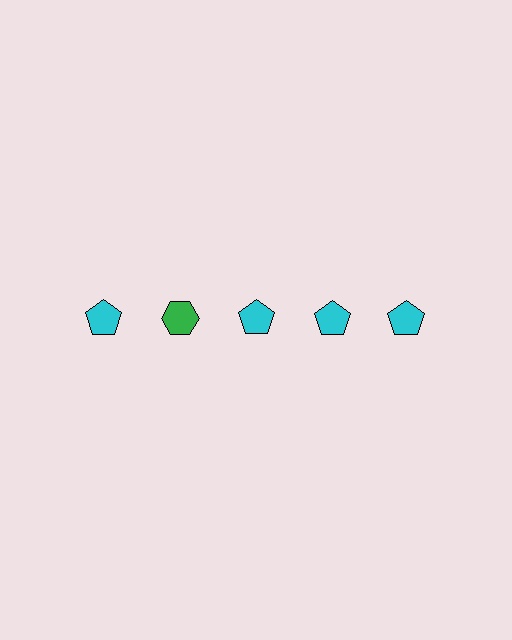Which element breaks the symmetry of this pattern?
The green hexagon in the top row, second from left column breaks the symmetry. All other shapes are cyan pentagons.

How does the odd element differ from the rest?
It differs in both color (green instead of cyan) and shape (hexagon instead of pentagon).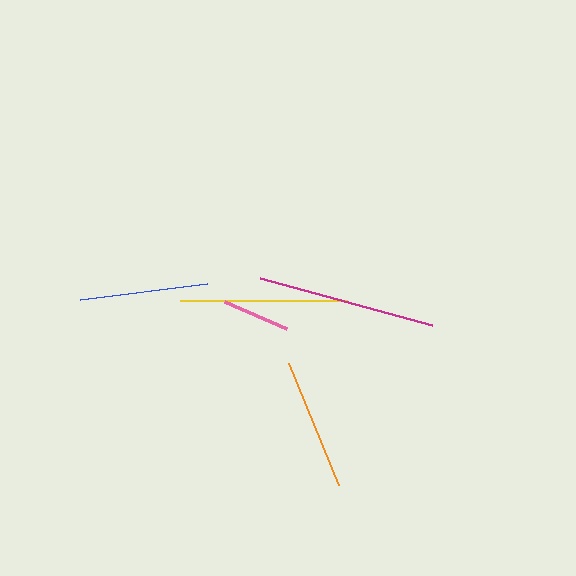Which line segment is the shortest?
The pink line is the shortest at approximately 68 pixels.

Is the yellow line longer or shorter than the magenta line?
The magenta line is longer than the yellow line.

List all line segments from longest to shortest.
From longest to shortest: magenta, yellow, orange, blue, pink.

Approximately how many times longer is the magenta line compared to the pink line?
The magenta line is approximately 2.6 times the length of the pink line.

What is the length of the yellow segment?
The yellow segment is approximately 167 pixels long.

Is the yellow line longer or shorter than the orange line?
The yellow line is longer than the orange line.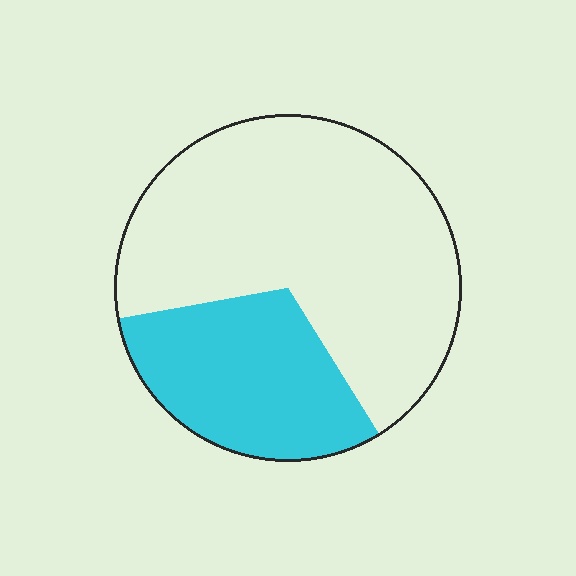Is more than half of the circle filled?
No.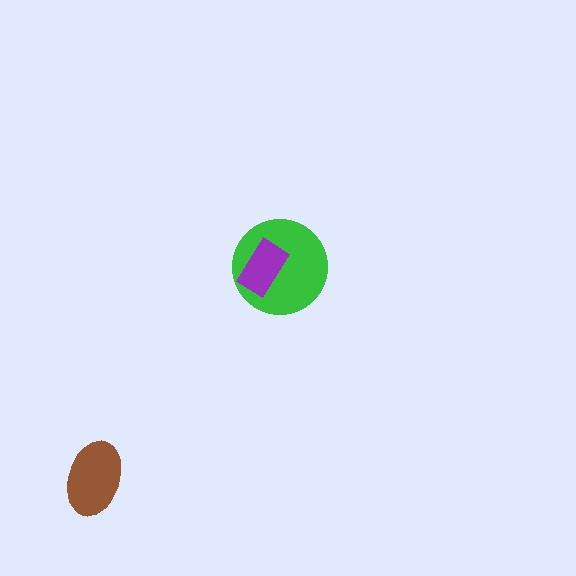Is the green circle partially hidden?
Yes, it is partially covered by another shape.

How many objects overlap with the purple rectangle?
1 object overlaps with the purple rectangle.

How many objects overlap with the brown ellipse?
0 objects overlap with the brown ellipse.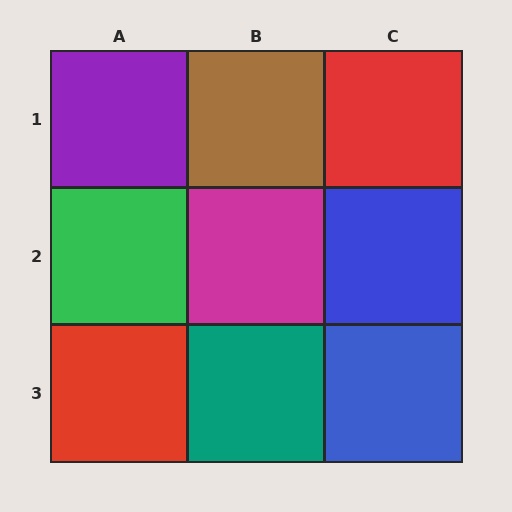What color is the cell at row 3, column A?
Red.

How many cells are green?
1 cell is green.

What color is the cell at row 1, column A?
Purple.